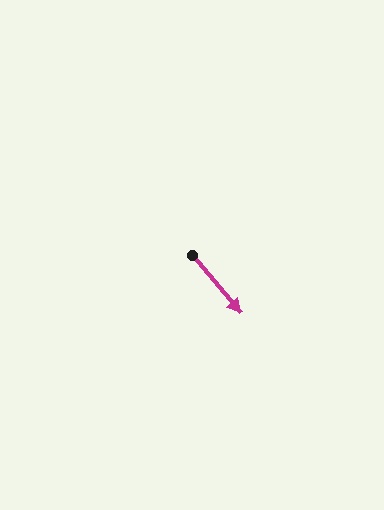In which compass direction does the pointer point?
Southeast.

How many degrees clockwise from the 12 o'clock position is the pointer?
Approximately 140 degrees.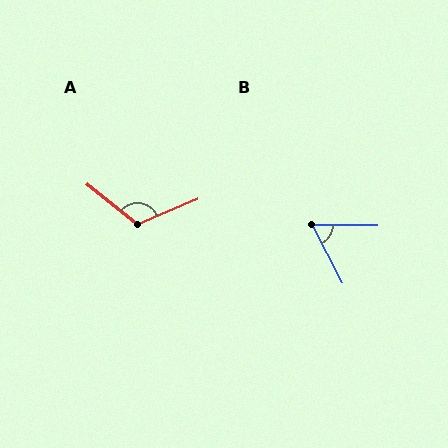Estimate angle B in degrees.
Approximately 62 degrees.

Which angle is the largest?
A, at approximately 118 degrees.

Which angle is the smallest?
B, at approximately 62 degrees.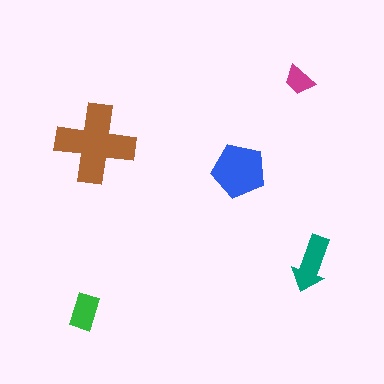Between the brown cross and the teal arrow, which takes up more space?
The brown cross.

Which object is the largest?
The brown cross.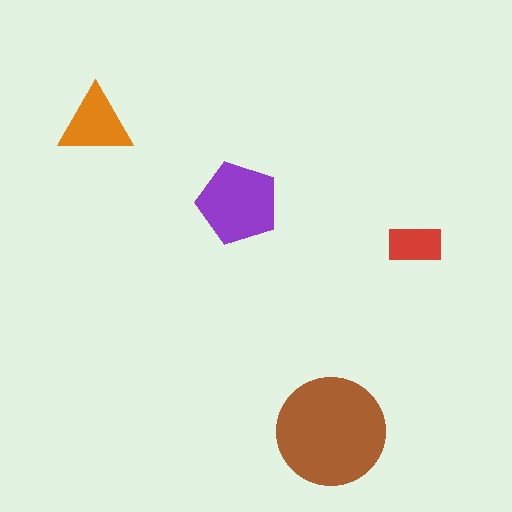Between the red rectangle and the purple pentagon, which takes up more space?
The purple pentagon.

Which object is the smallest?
The red rectangle.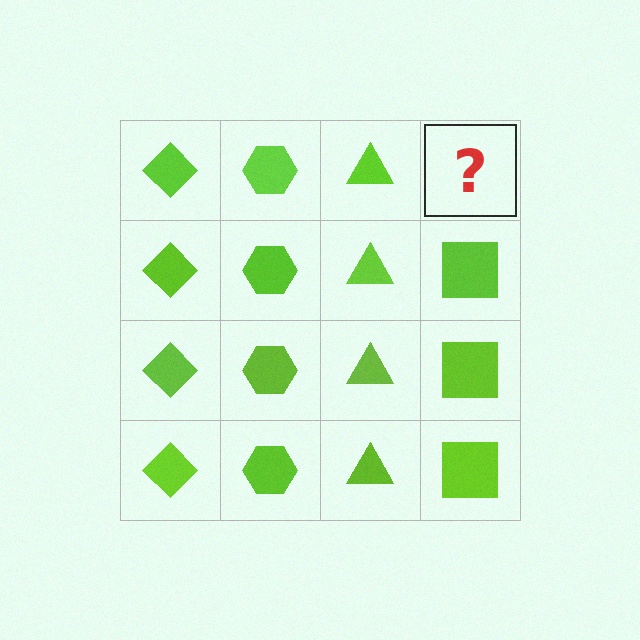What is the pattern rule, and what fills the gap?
The rule is that each column has a consistent shape. The gap should be filled with a lime square.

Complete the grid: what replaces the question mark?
The question mark should be replaced with a lime square.